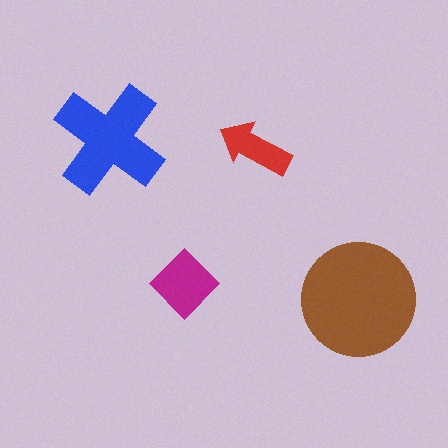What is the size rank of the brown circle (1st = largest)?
1st.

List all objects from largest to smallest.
The brown circle, the blue cross, the magenta diamond, the red arrow.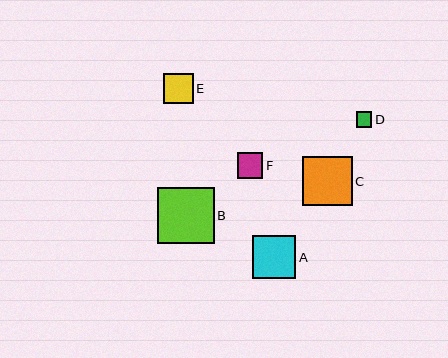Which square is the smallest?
Square D is the smallest with a size of approximately 15 pixels.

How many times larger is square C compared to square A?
Square C is approximately 1.1 times the size of square A.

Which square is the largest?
Square B is the largest with a size of approximately 56 pixels.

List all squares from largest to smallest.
From largest to smallest: B, C, A, E, F, D.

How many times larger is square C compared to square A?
Square C is approximately 1.1 times the size of square A.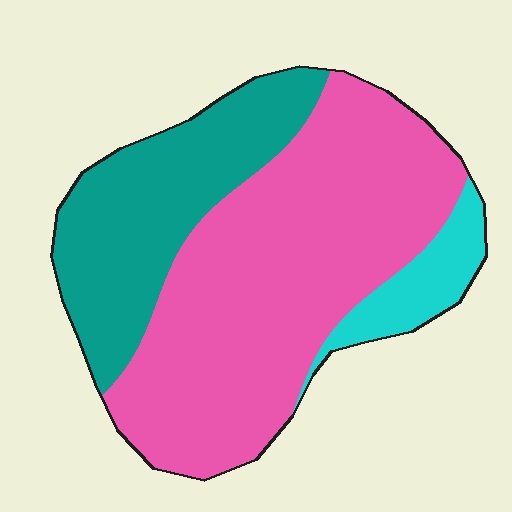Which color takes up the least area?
Cyan, at roughly 10%.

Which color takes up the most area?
Pink, at roughly 60%.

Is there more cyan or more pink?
Pink.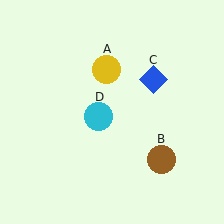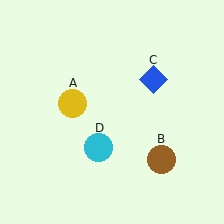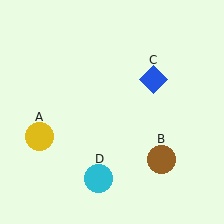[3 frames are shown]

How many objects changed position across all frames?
2 objects changed position: yellow circle (object A), cyan circle (object D).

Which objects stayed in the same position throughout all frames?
Brown circle (object B) and blue diamond (object C) remained stationary.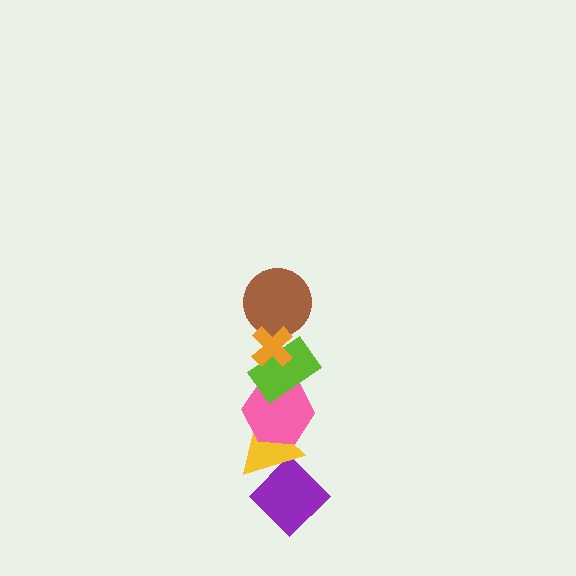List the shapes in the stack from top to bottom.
From top to bottom: the orange cross, the brown circle, the lime rectangle, the pink hexagon, the yellow triangle, the purple diamond.